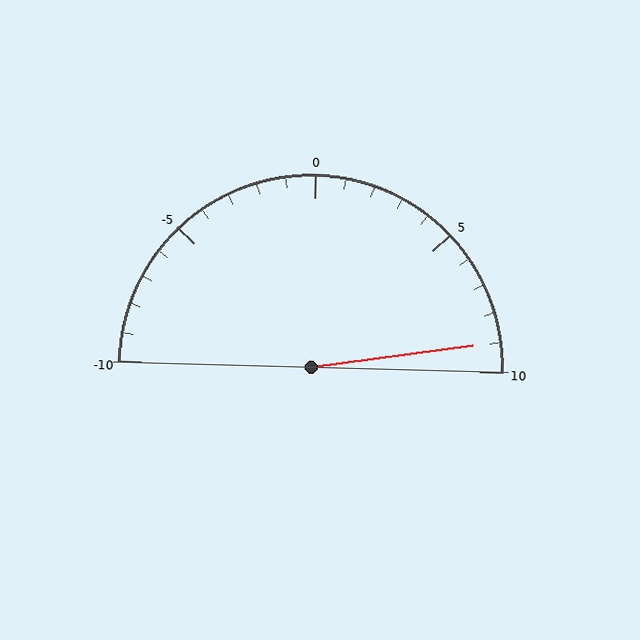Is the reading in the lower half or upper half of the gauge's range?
The reading is in the upper half of the range (-10 to 10).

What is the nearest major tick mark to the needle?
The nearest major tick mark is 10.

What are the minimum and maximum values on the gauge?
The gauge ranges from -10 to 10.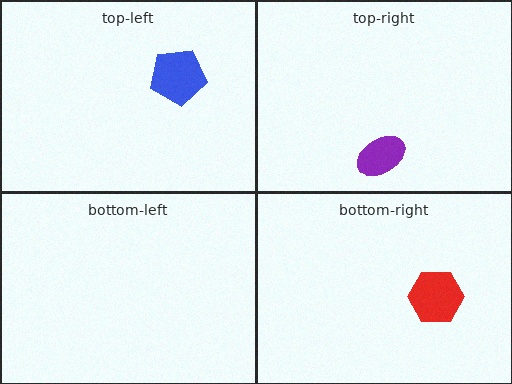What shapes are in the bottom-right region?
The red hexagon.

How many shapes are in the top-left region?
1.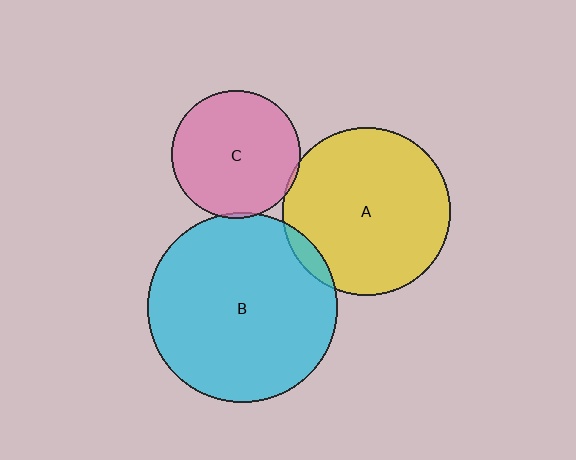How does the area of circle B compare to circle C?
Approximately 2.2 times.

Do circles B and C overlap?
Yes.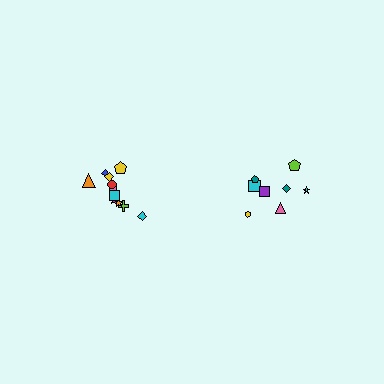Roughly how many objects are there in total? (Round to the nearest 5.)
Roughly 20 objects in total.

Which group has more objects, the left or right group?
The left group.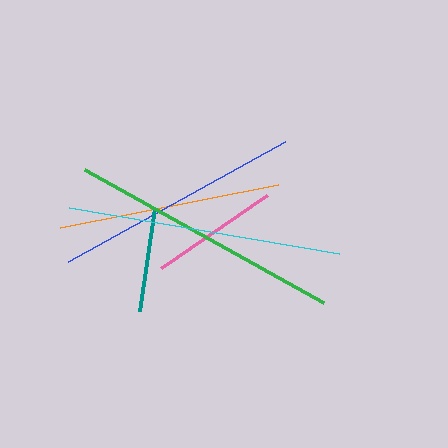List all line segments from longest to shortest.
From longest to shortest: cyan, green, blue, orange, pink, teal.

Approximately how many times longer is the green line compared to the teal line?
The green line is approximately 2.6 times the length of the teal line.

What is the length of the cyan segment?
The cyan segment is approximately 274 pixels long.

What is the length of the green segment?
The green segment is approximately 273 pixels long.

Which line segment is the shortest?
The teal line is the shortest at approximately 104 pixels.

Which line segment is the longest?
The cyan line is the longest at approximately 274 pixels.